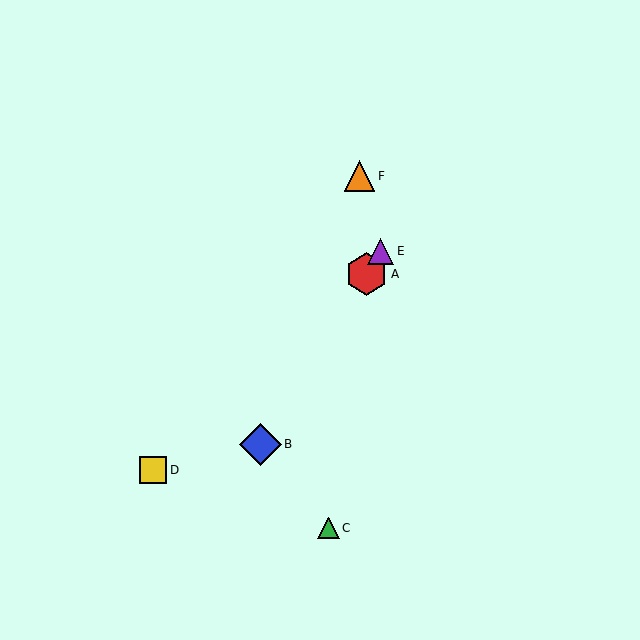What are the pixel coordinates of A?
Object A is at (367, 274).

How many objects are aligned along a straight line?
3 objects (A, B, E) are aligned along a straight line.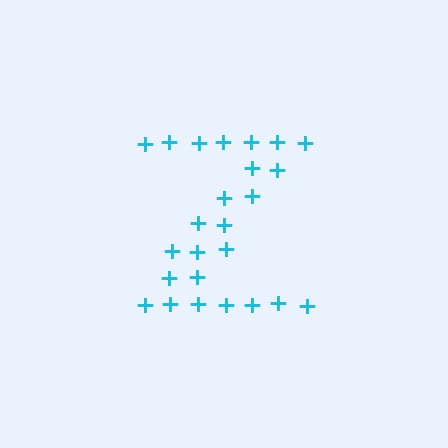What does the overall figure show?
The overall figure shows the letter Z.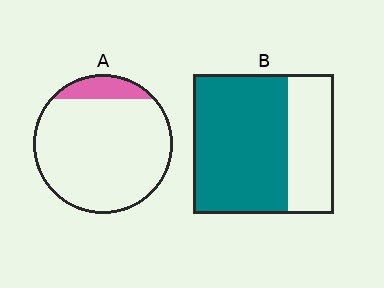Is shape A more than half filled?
No.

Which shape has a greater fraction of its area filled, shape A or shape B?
Shape B.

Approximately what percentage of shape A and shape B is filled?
A is approximately 10% and B is approximately 65%.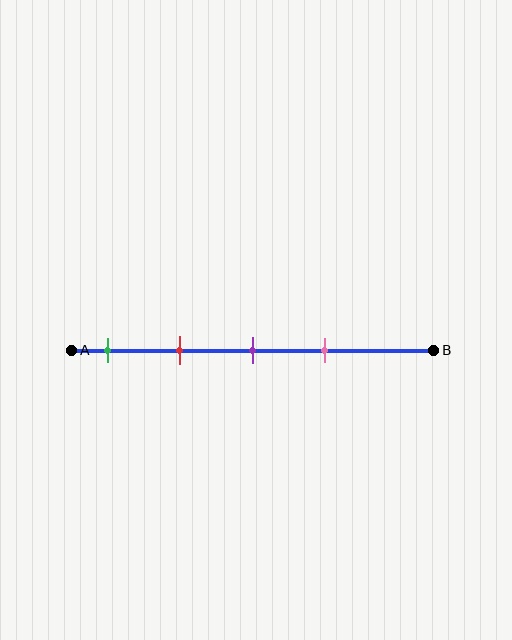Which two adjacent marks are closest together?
The purple and pink marks are the closest adjacent pair.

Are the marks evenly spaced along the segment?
Yes, the marks are approximately evenly spaced.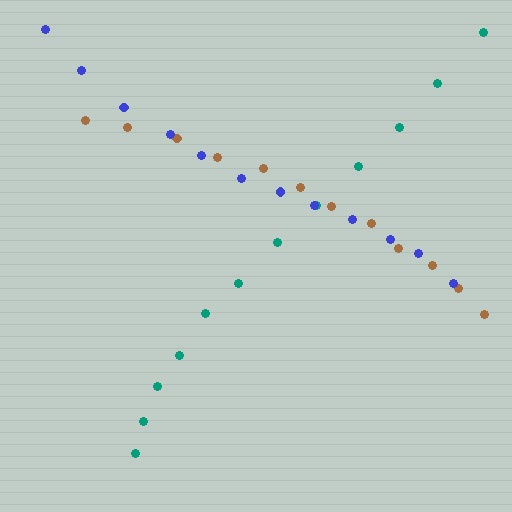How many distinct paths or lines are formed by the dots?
There are 3 distinct paths.